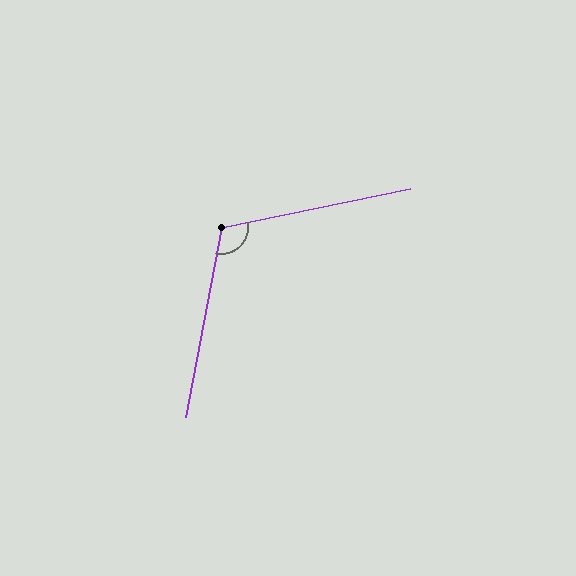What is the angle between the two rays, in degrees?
Approximately 112 degrees.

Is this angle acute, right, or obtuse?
It is obtuse.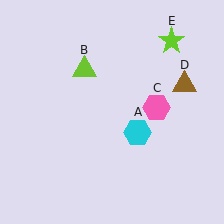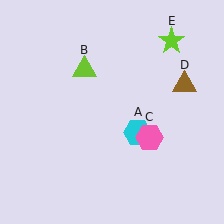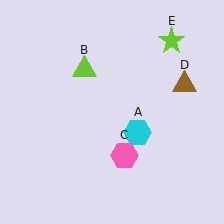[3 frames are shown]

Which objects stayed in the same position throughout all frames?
Cyan hexagon (object A) and lime triangle (object B) and brown triangle (object D) and lime star (object E) remained stationary.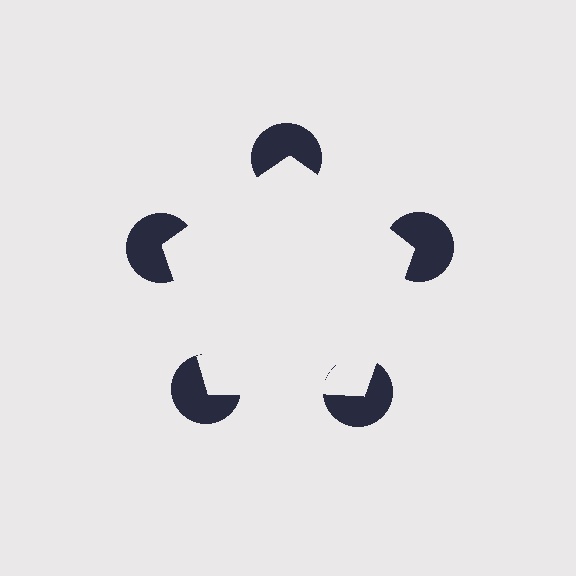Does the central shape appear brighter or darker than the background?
It typically appears slightly brighter than the background, even though no actual brightness change is drawn.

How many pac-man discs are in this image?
There are 5 — one at each vertex of the illusory pentagon.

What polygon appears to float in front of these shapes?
An illusory pentagon — its edges are inferred from the aligned wedge cuts in the pac-man discs, not physically drawn.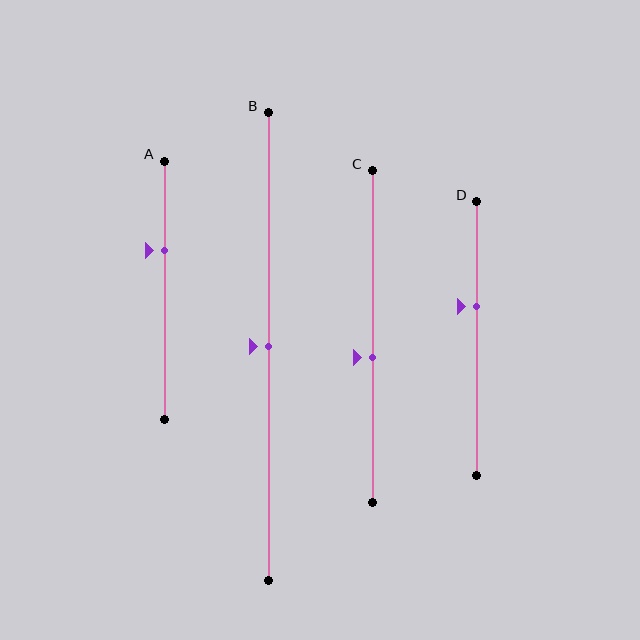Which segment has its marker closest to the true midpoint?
Segment B has its marker closest to the true midpoint.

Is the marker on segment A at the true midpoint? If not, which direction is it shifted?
No, the marker on segment A is shifted upward by about 15% of the segment length.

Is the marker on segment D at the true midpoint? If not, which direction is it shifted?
No, the marker on segment D is shifted upward by about 12% of the segment length.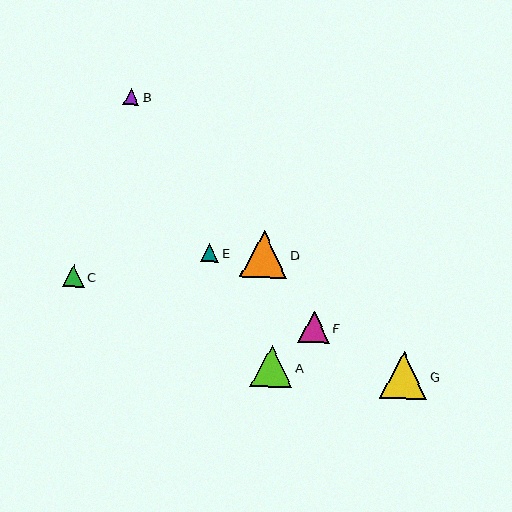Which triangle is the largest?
Triangle G is the largest with a size of approximately 47 pixels.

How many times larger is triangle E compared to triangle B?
Triangle E is approximately 1.1 times the size of triangle B.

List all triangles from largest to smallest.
From largest to smallest: G, D, A, F, C, E, B.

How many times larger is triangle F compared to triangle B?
Triangle F is approximately 2.0 times the size of triangle B.